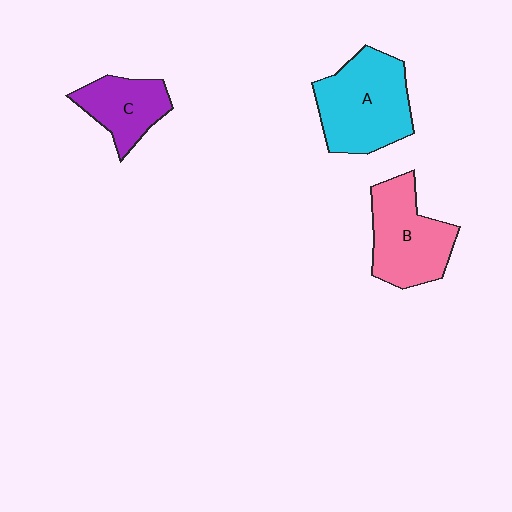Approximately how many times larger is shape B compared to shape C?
Approximately 1.4 times.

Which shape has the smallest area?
Shape C (purple).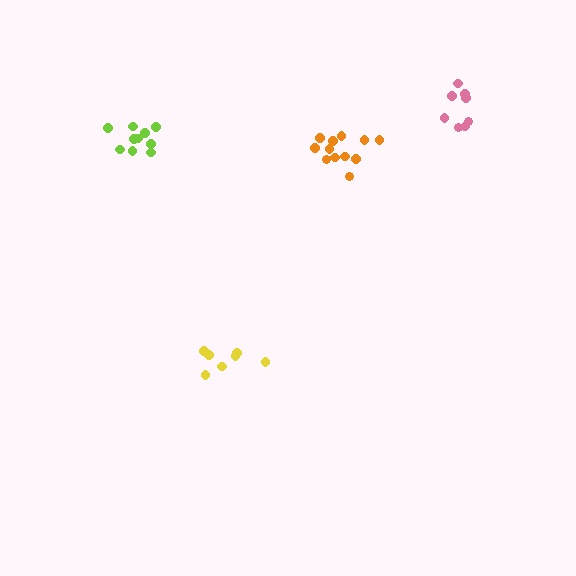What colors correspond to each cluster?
The clusters are colored: lime, yellow, pink, orange.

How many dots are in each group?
Group 1: 10 dots, Group 2: 7 dots, Group 3: 8 dots, Group 4: 12 dots (37 total).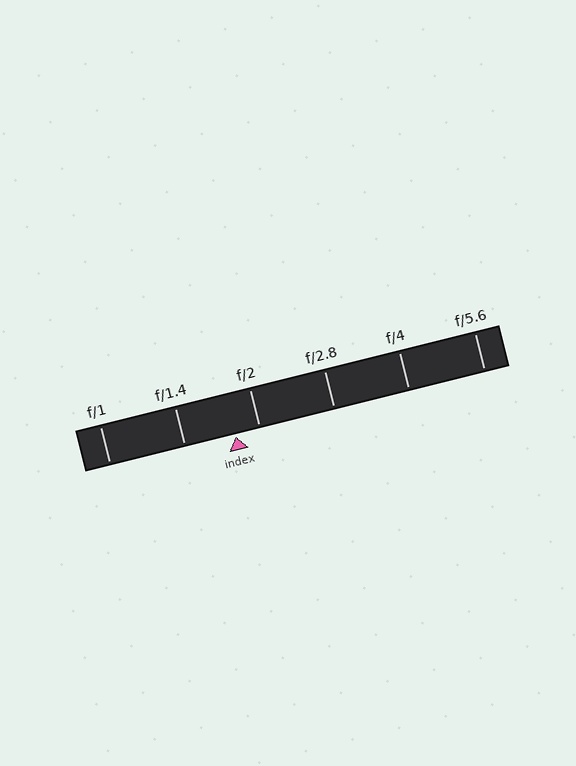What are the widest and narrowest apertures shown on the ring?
The widest aperture shown is f/1 and the narrowest is f/5.6.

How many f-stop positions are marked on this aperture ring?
There are 6 f-stop positions marked.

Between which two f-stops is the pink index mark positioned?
The index mark is between f/1.4 and f/2.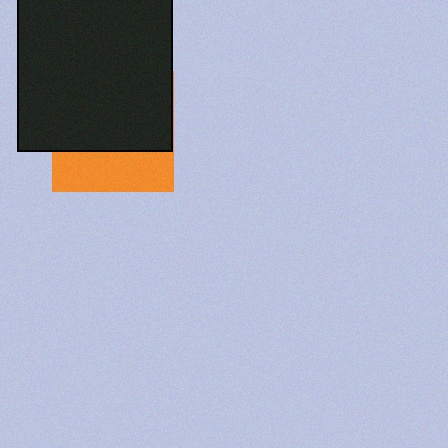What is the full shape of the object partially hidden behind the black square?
The partially hidden object is an orange square.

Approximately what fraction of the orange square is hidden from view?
Roughly 67% of the orange square is hidden behind the black square.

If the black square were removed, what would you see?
You would see the complete orange square.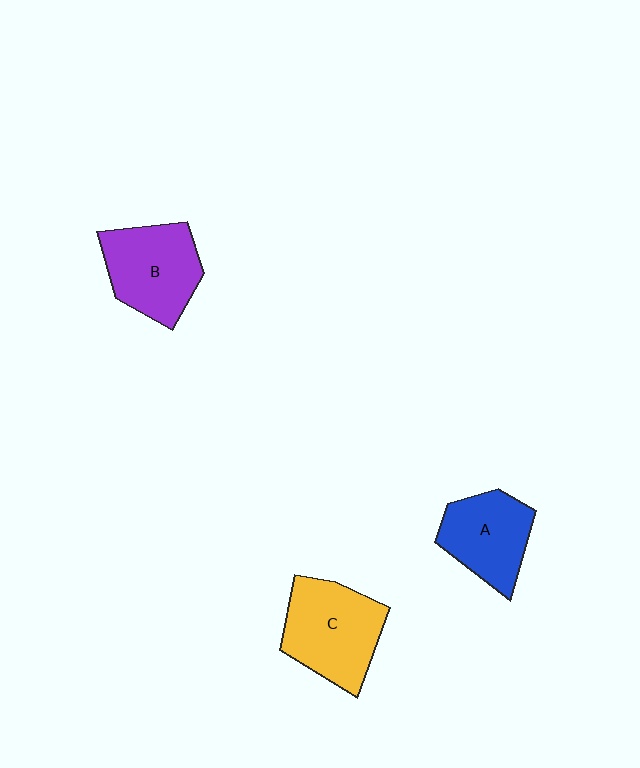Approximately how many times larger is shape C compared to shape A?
Approximately 1.2 times.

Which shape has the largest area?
Shape C (yellow).